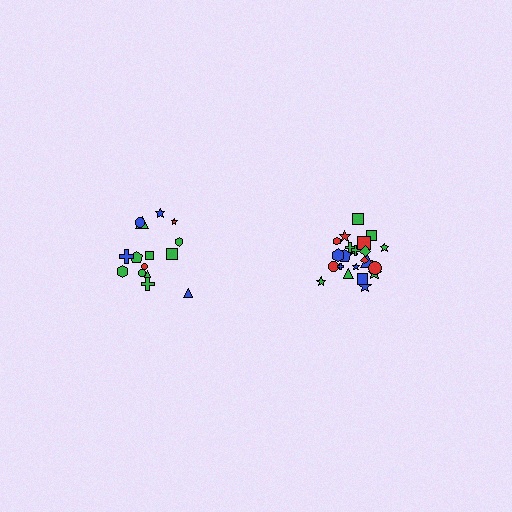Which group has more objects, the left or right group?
The right group.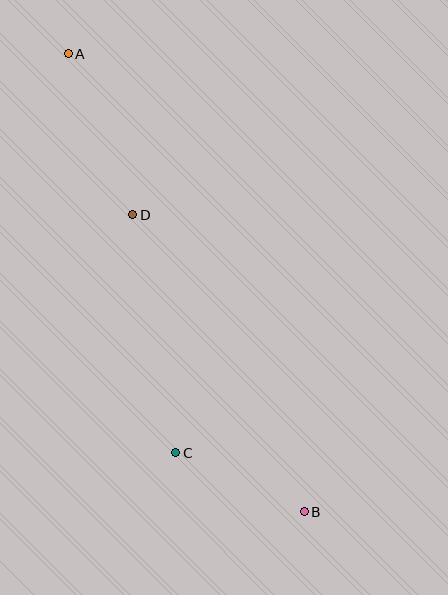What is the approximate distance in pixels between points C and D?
The distance between C and D is approximately 242 pixels.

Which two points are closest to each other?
Points B and C are closest to each other.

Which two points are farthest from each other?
Points A and B are farthest from each other.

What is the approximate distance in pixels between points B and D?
The distance between B and D is approximately 343 pixels.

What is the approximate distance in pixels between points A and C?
The distance between A and C is approximately 413 pixels.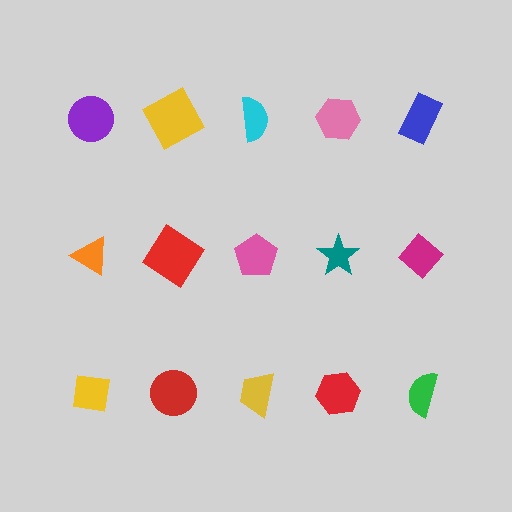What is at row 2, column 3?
A pink pentagon.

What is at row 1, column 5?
A blue rectangle.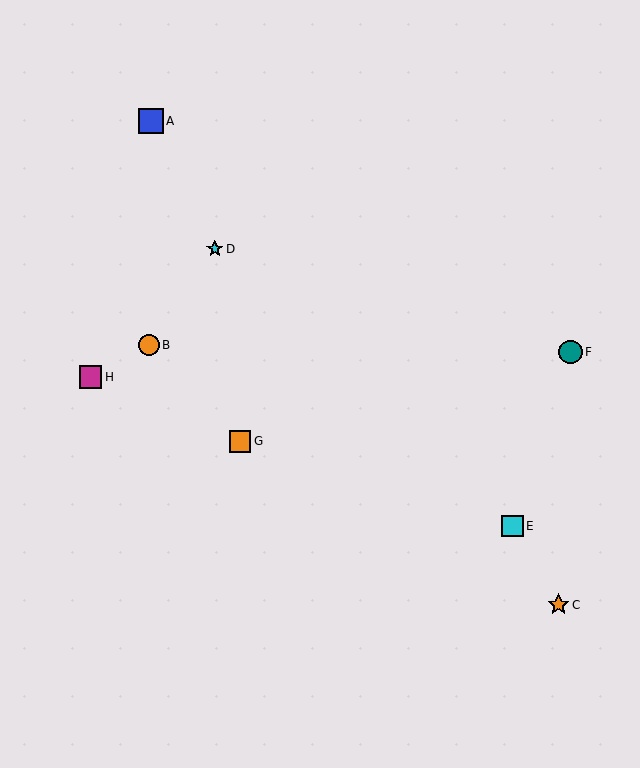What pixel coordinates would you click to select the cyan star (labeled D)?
Click at (215, 249) to select the cyan star D.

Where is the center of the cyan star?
The center of the cyan star is at (215, 249).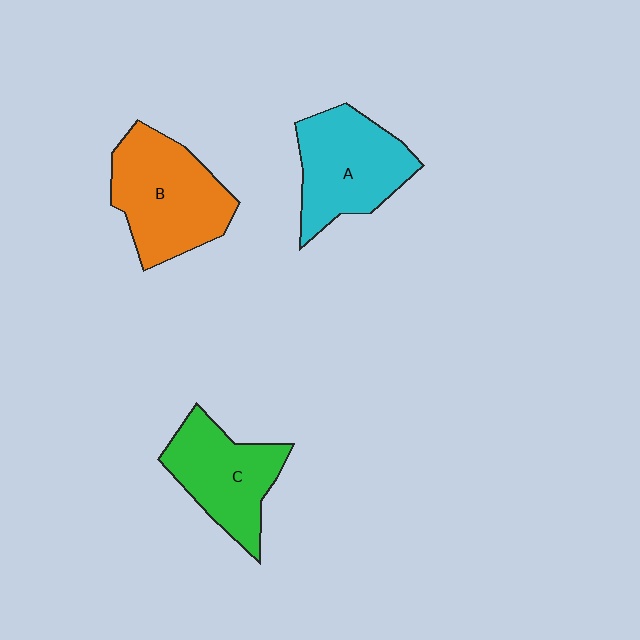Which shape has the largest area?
Shape B (orange).